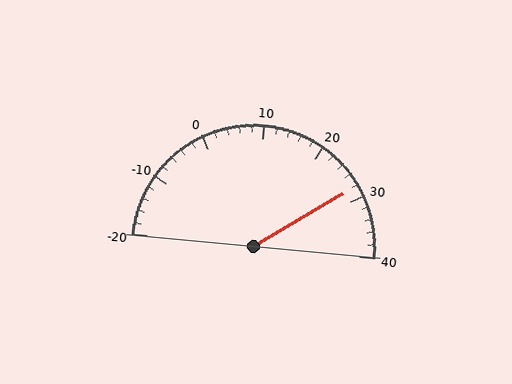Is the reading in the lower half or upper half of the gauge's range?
The reading is in the upper half of the range (-20 to 40).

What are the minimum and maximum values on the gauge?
The gauge ranges from -20 to 40.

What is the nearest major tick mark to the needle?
The nearest major tick mark is 30.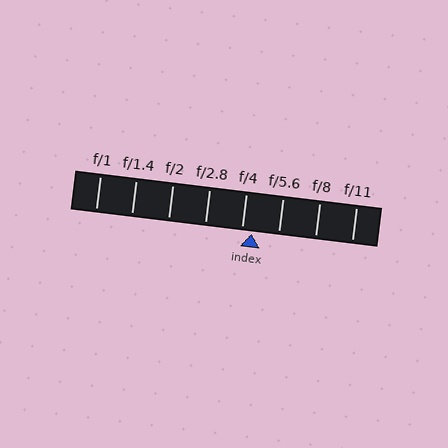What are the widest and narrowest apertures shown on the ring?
The widest aperture shown is f/1 and the narrowest is f/11.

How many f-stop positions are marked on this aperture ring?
There are 8 f-stop positions marked.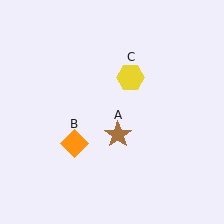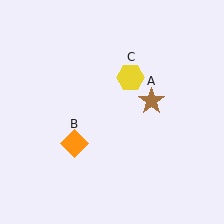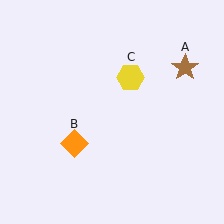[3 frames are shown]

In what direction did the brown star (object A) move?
The brown star (object A) moved up and to the right.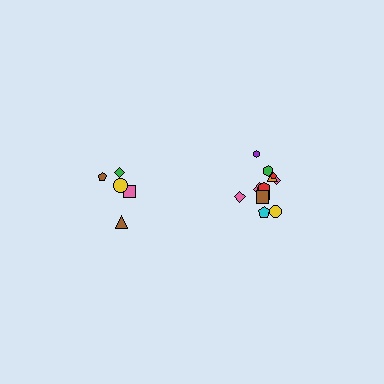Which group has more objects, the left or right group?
The right group.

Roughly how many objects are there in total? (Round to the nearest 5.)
Roughly 15 objects in total.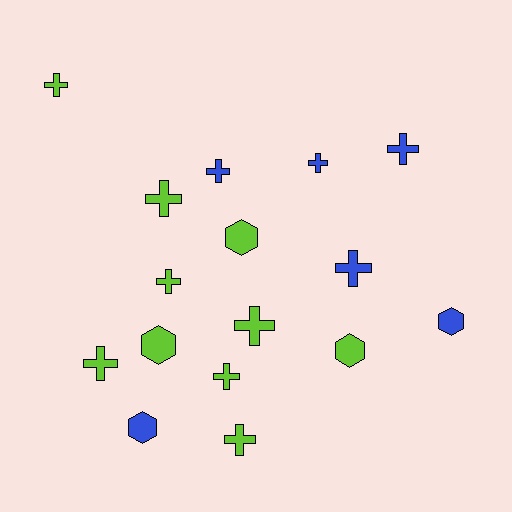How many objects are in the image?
There are 16 objects.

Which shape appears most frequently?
Cross, with 11 objects.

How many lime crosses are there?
There are 7 lime crosses.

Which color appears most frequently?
Lime, with 10 objects.